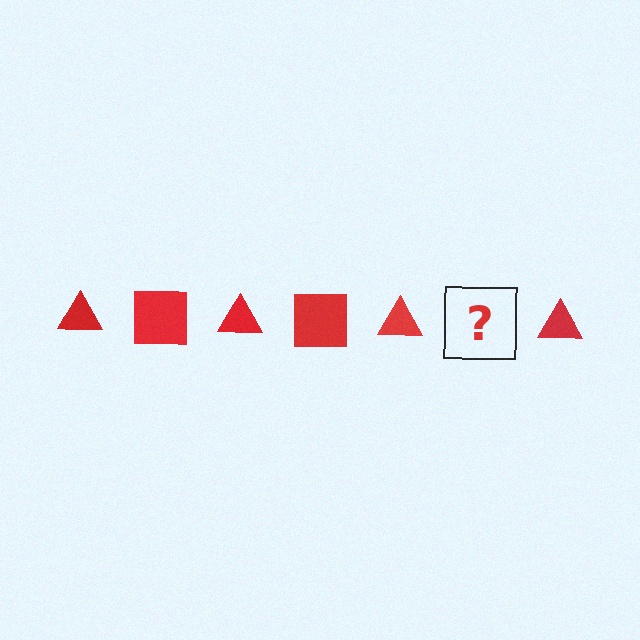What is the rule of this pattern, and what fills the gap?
The rule is that the pattern cycles through triangle, square shapes in red. The gap should be filled with a red square.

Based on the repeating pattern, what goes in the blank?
The blank should be a red square.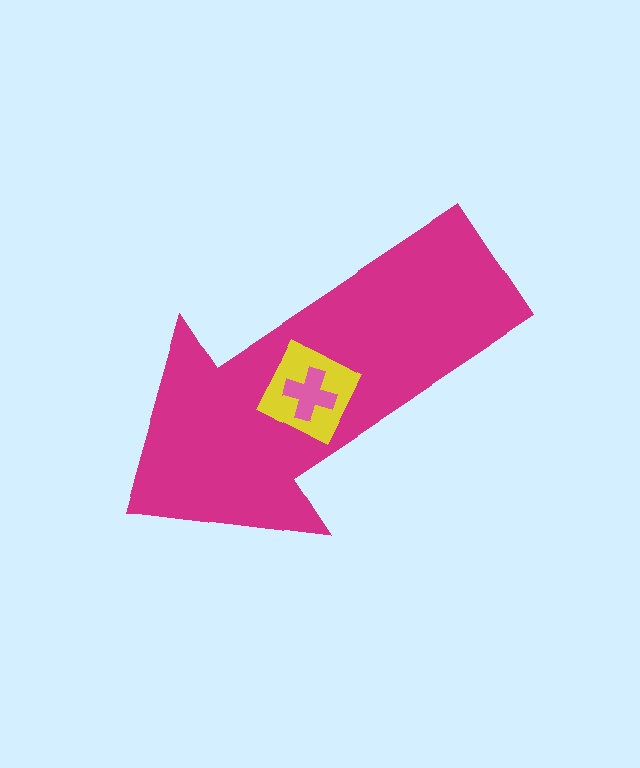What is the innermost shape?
The pink cross.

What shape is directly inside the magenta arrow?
The yellow square.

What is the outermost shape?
The magenta arrow.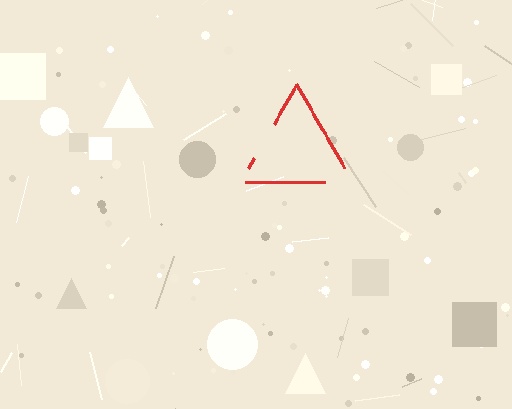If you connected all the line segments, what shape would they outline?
They would outline a triangle.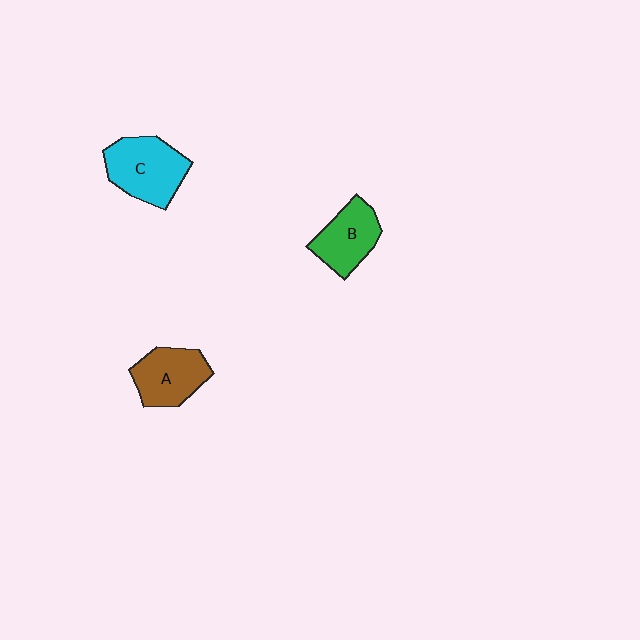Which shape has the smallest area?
Shape B (green).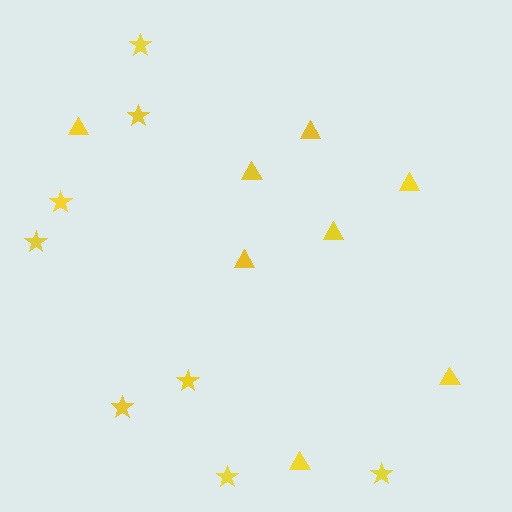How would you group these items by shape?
There are 2 groups: one group of triangles (8) and one group of stars (8).